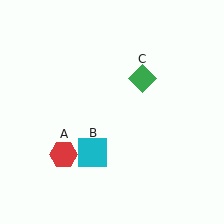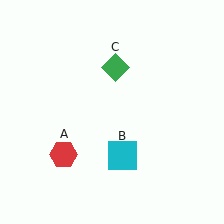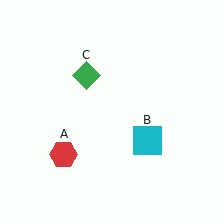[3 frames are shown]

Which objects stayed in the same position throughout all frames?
Red hexagon (object A) remained stationary.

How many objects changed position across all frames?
2 objects changed position: cyan square (object B), green diamond (object C).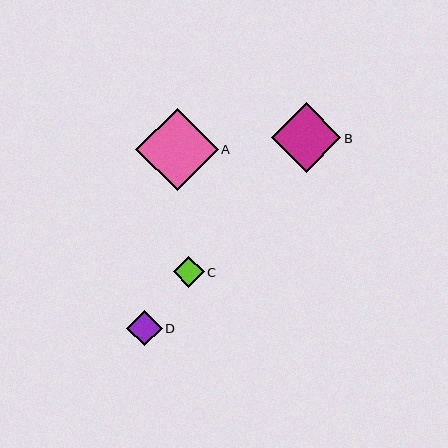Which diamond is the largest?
Diamond A is the largest with a size of approximately 82 pixels.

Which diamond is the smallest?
Diamond C is the smallest with a size of approximately 31 pixels.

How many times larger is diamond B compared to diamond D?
Diamond B is approximately 2.0 times the size of diamond D.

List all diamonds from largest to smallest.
From largest to smallest: A, B, D, C.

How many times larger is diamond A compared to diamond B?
Diamond A is approximately 1.2 times the size of diamond B.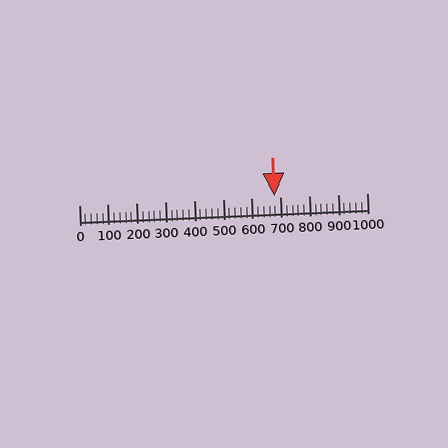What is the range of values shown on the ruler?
The ruler shows values from 0 to 1000.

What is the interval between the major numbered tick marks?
The major tick marks are spaced 100 units apart.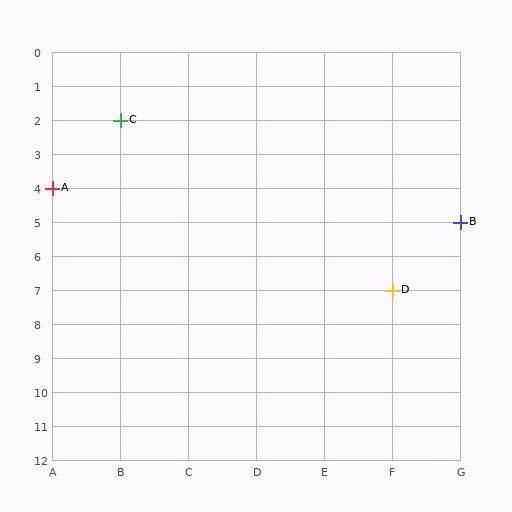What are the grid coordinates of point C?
Point C is at grid coordinates (B, 2).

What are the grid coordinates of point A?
Point A is at grid coordinates (A, 4).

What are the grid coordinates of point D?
Point D is at grid coordinates (F, 7).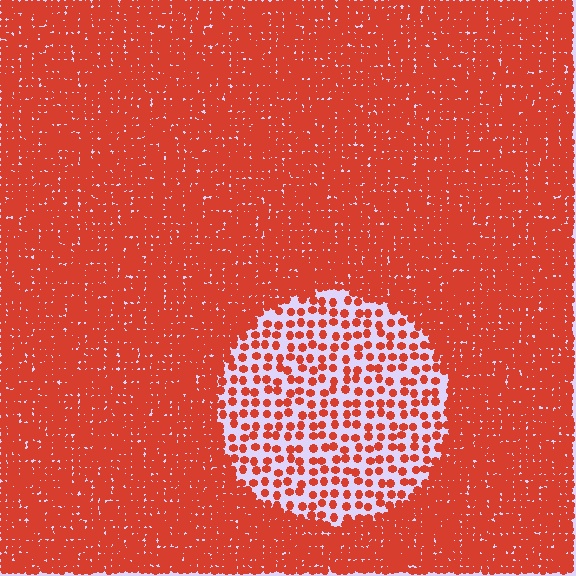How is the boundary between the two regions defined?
The boundary is defined by a change in element density (approximately 3.0x ratio). All elements are the same color, size, and shape.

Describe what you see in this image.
The image contains small red elements arranged at two different densities. A circle-shaped region is visible where the elements are less densely packed than the surrounding area.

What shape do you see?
I see a circle.